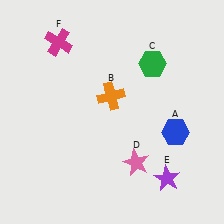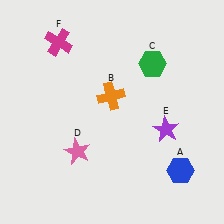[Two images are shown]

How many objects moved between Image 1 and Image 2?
3 objects moved between the two images.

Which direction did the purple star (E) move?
The purple star (E) moved up.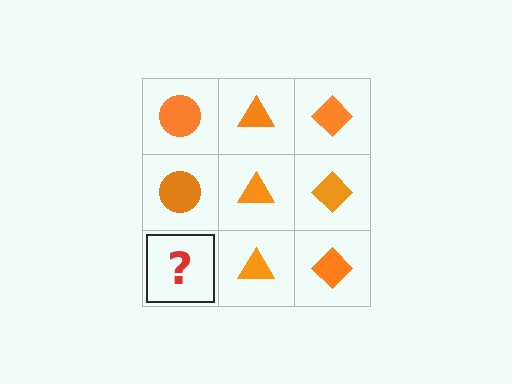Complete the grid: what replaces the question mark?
The question mark should be replaced with an orange circle.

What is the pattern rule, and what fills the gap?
The rule is that each column has a consistent shape. The gap should be filled with an orange circle.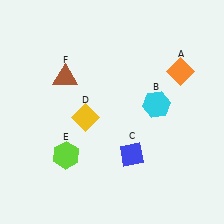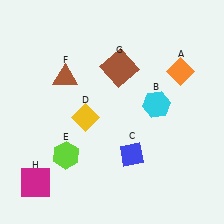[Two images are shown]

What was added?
A brown square (G), a magenta square (H) were added in Image 2.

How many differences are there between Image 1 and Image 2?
There are 2 differences between the two images.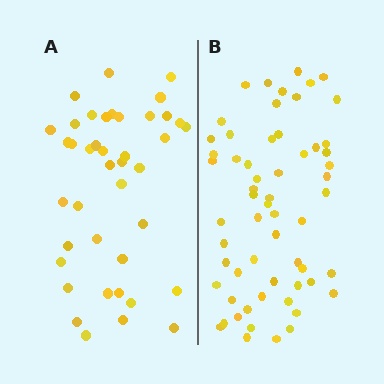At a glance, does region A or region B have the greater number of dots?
Region B (the right region) has more dots.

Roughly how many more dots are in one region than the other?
Region B has approximately 20 more dots than region A.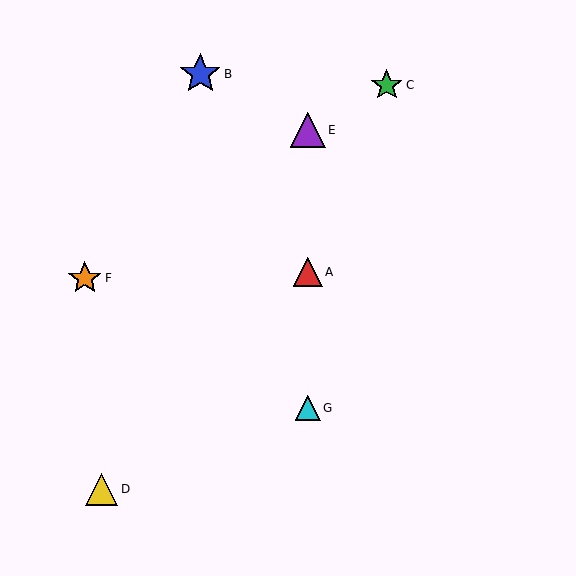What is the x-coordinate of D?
Object D is at x≈102.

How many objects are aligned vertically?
3 objects (A, E, G) are aligned vertically.